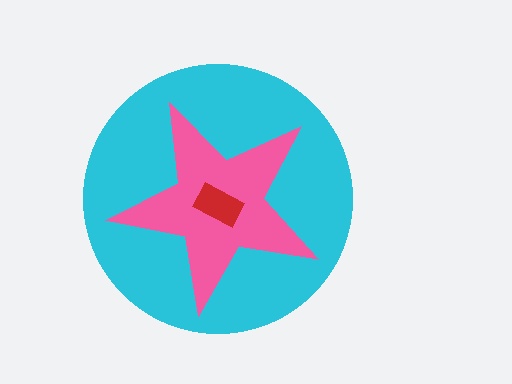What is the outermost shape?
The cyan circle.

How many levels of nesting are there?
3.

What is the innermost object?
The red rectangle.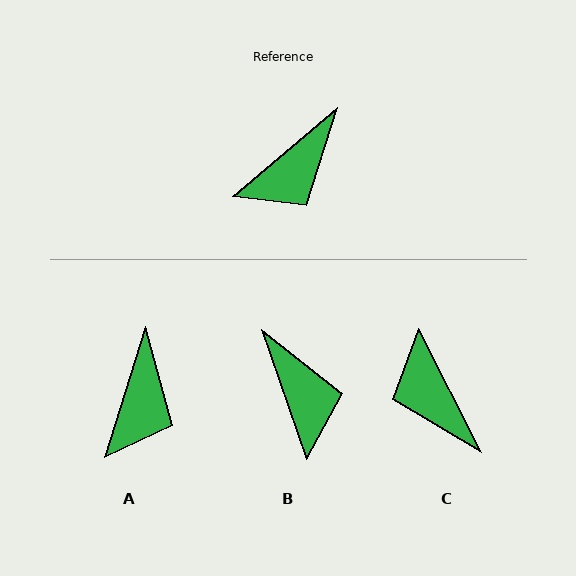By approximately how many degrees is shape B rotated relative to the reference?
Approximately 69 degrees counter-clockwise.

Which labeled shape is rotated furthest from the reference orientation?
C, about 103 degrees away.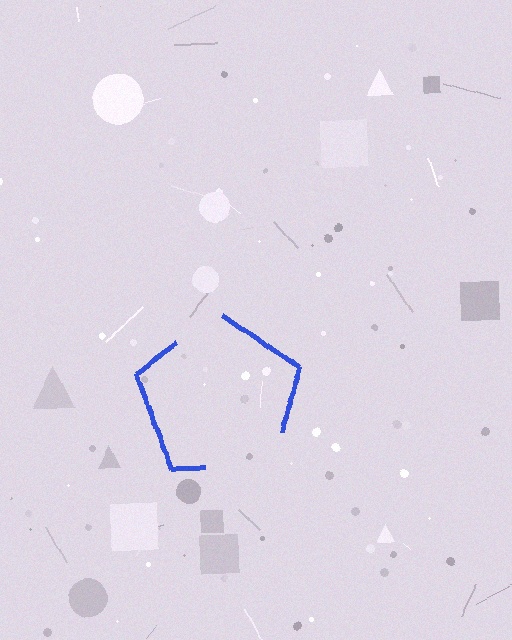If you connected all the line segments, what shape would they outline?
They would outline a pentagon.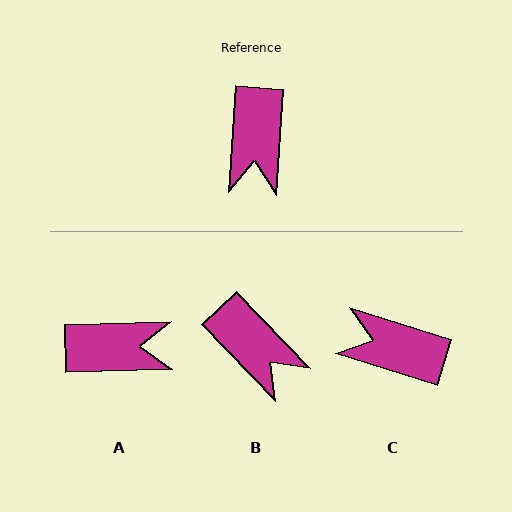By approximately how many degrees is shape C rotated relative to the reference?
Approximately 103 degrees clockwise.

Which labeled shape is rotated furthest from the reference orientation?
C, about 103 degrees away.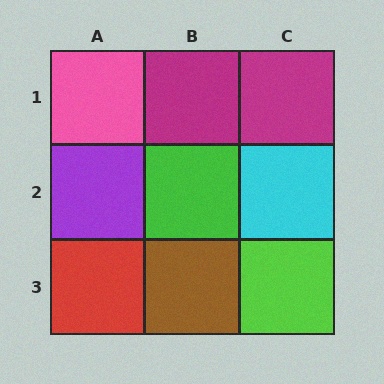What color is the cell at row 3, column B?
Brown.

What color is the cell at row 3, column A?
Red.